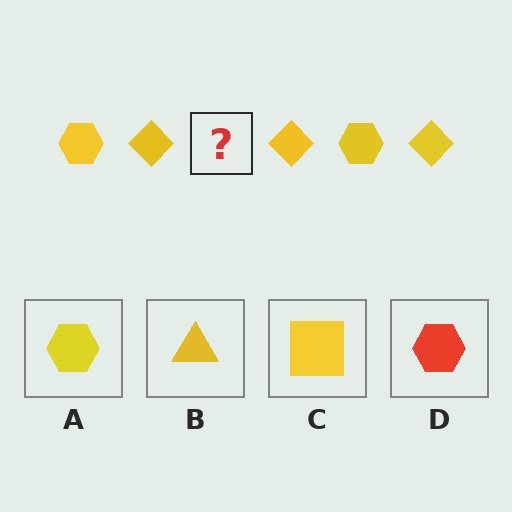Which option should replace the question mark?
Option A.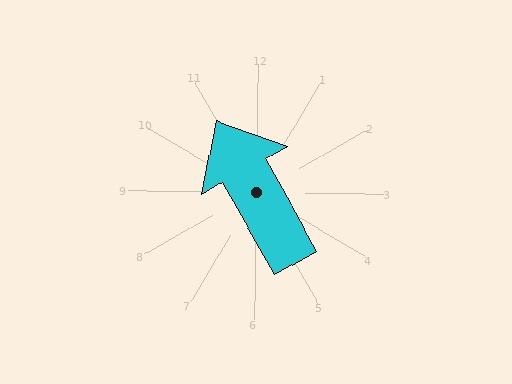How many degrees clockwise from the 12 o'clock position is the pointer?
Approximately 330 degrees.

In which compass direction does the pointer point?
Northwest.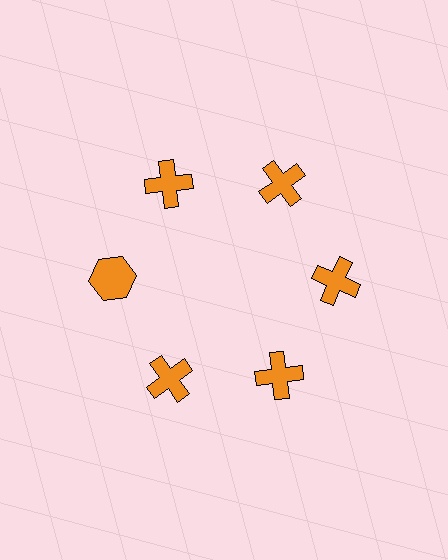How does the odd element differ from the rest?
It has a different shape: hexagon instead of cross.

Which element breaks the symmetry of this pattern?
The orange hexagon at roughly the 9 o'clock position breaks the symmetry. All other shapes are orange crosses.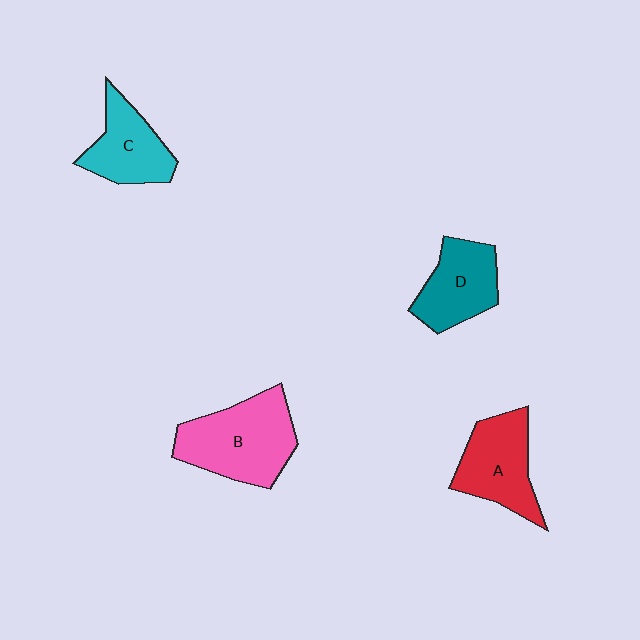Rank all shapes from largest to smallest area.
From largest to smallest: B (pink), A (red), D (teal), C (cyan).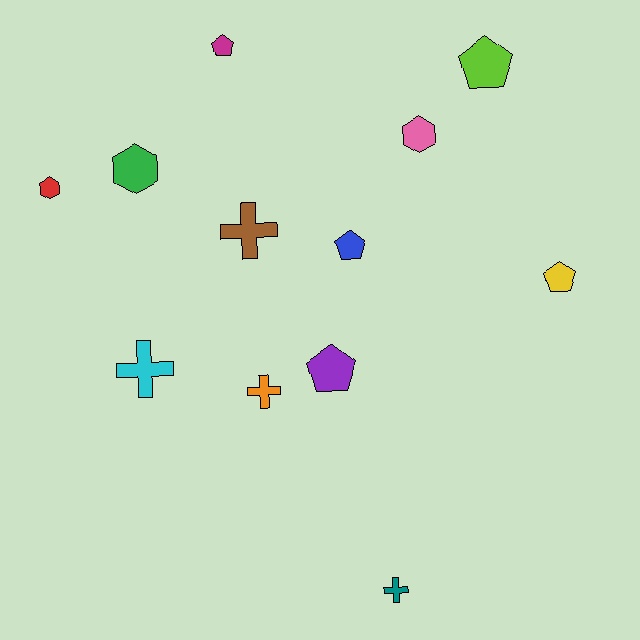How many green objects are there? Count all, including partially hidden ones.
There is 1 green object.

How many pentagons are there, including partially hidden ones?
There are 5 pentagons.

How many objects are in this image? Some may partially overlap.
There are 12 objects.